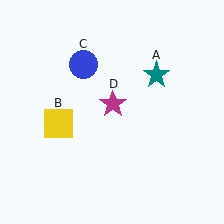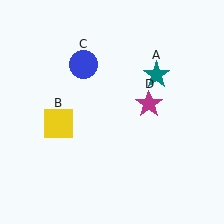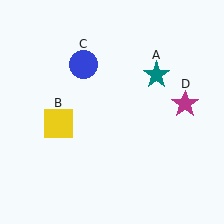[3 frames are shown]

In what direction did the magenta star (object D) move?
The magenta star (object D) moved right.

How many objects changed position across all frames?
1 object changed position: magenta star (object D).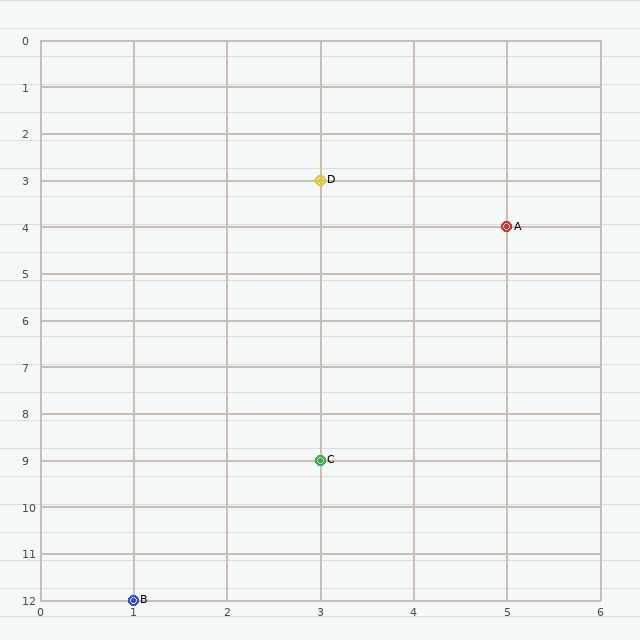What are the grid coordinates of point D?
Point D is at grid coordinates (3, 3).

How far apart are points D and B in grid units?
Points D and B are 2 columns and 9 rows apart (about 9.2 grid units diagonally).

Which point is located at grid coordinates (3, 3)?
Point D is at (3, 3).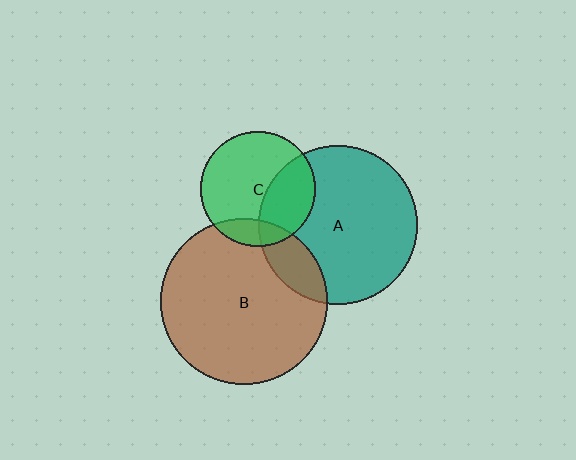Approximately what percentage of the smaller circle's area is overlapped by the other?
Approximately 15%.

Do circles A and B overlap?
Yes.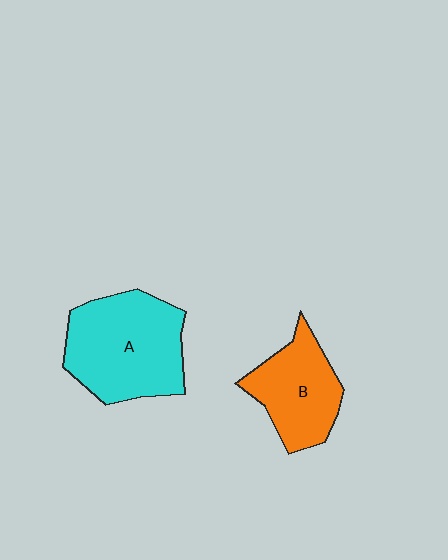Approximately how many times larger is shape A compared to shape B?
Approximately 1.5 times.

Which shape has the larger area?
Shape A (cyan).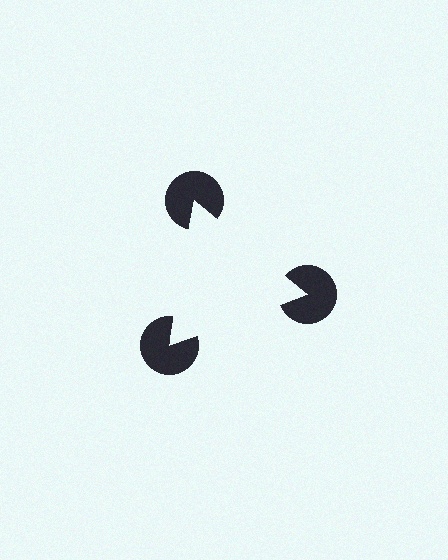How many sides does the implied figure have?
3 sides.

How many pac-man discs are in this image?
There are 3 — one at each vertex of the illusory triangle.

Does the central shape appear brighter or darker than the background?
It typically appears slightly brighter than the background, even though no actual brightness change is drawn.